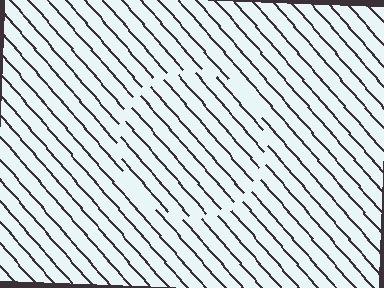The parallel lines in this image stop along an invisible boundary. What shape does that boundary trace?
An illusory circle. The interior of the shape contains the same grating, shifted by half a period — the contour is defined by the phase discontinuity where line-ends from the inner and outer gratings abut.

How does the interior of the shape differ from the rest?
The interior of the shape contains the same grating, shifted by half a period — the contour is defined by the phase discontinuity where line-ends from the inner and outer gratings abut.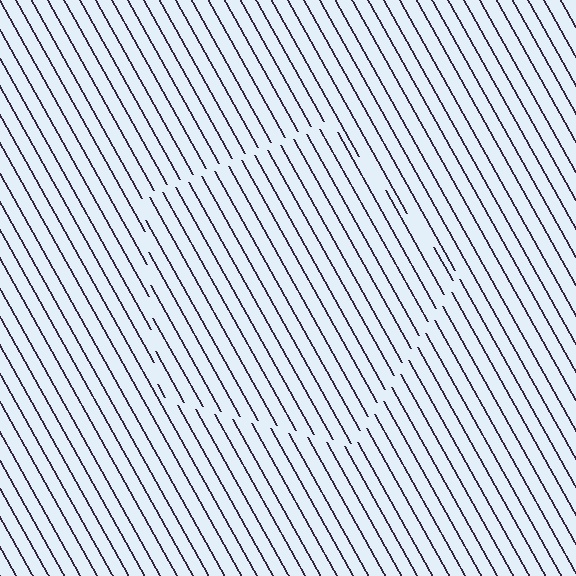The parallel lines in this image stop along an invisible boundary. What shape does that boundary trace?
An illusory pentagon. The interior of the shape contains the same grating, shifted by half a period — the contour is defined by the phase discontinuity where line-ends from the inner and outer gratings abut.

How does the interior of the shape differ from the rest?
The interior of the shape contains the same grating, shifted by half a period — the contour is defined by the phase discontinuity where line-ends from the inner and outer gratings abut.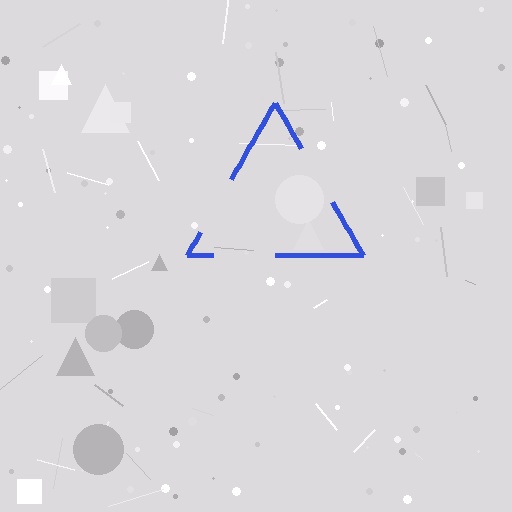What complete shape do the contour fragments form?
The contour fragments form a triangle.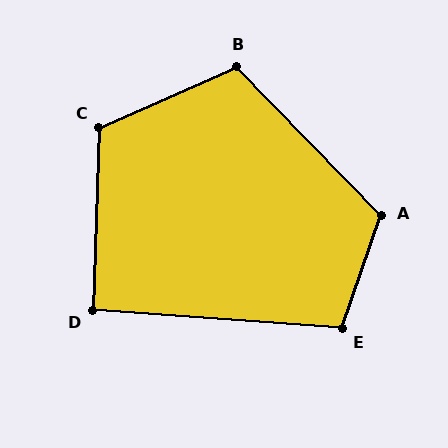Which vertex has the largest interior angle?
A, at approximately 117 degrees.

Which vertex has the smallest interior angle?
D, at approximately 92 degrees.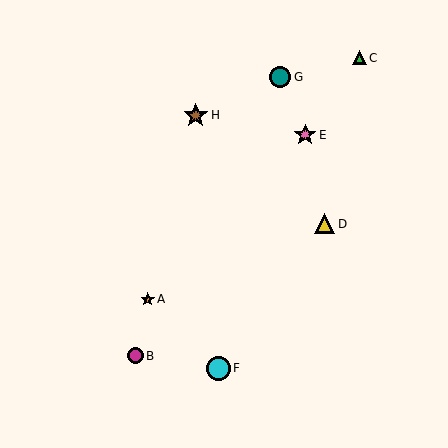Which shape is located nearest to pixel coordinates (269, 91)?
The teal circle (labeled G) at (280, 77) is nearest to that location.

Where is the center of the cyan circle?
The center of the cyan circle is at (218, 368).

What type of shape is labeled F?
Shape F is a cyan circle.